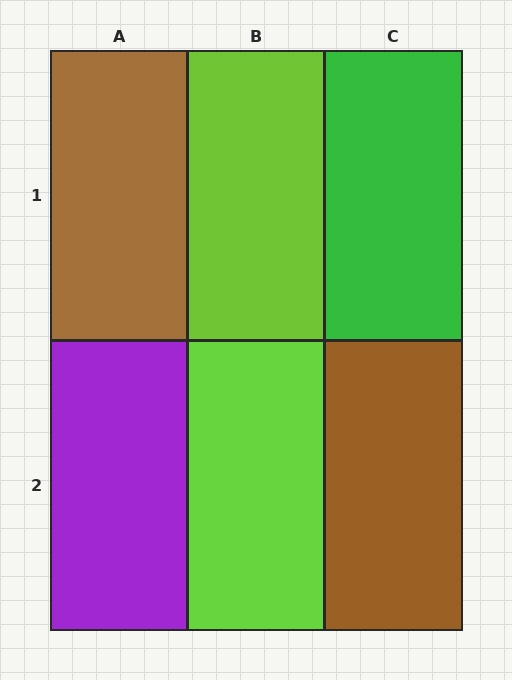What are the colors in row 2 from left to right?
Purple, lime, brown.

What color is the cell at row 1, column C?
Green.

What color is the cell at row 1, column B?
Lime.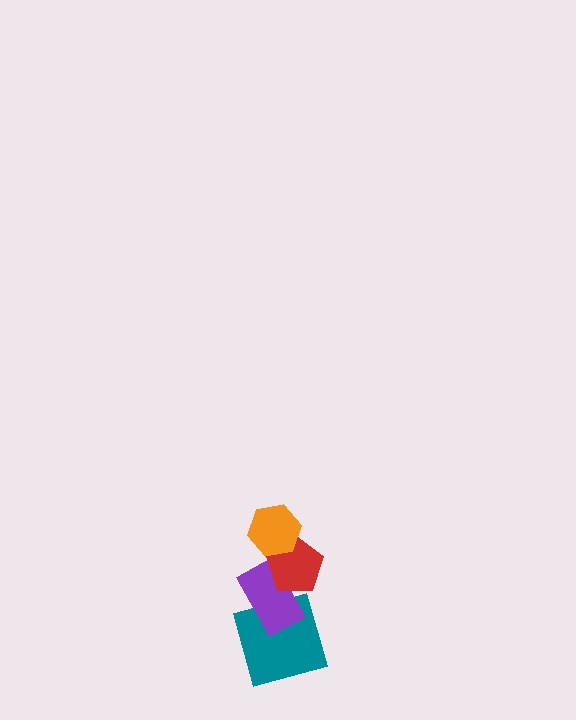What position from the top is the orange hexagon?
The orange hexagon is 1st from the top.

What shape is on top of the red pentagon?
The orange hexagon is on top of the red pentagon.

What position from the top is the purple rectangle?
The purple rectangle is 3rd from the top.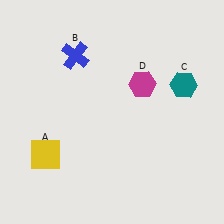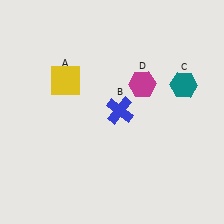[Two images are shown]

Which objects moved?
The objects that moved are: the yellow square (A), the blue cross (B).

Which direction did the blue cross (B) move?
The blue cross (B) moved down.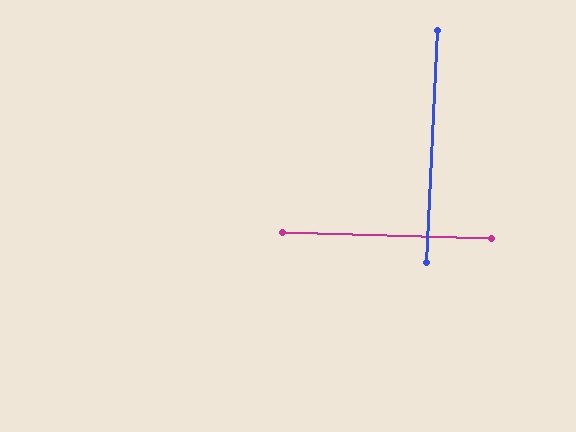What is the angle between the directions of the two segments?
Approximately 89 degrees.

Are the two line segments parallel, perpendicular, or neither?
Perpendicular — they meet at approximately 89°.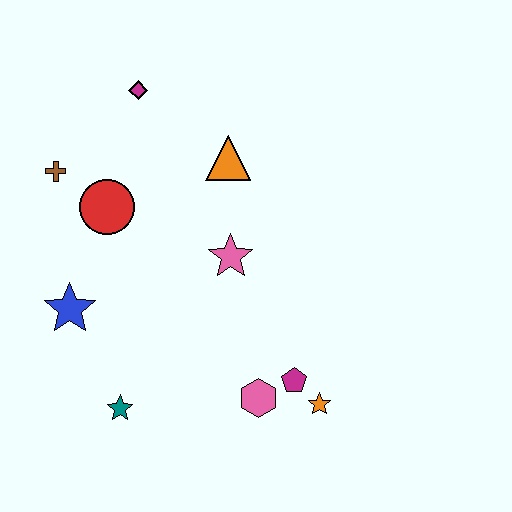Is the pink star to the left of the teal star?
No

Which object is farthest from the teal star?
The magenta diamond is farthest from the teal star.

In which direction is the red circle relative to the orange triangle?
The red circle is to the left of the orange triangle.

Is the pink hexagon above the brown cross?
No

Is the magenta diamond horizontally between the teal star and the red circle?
No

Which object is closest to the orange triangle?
The pink star is closest to the orange triangle.